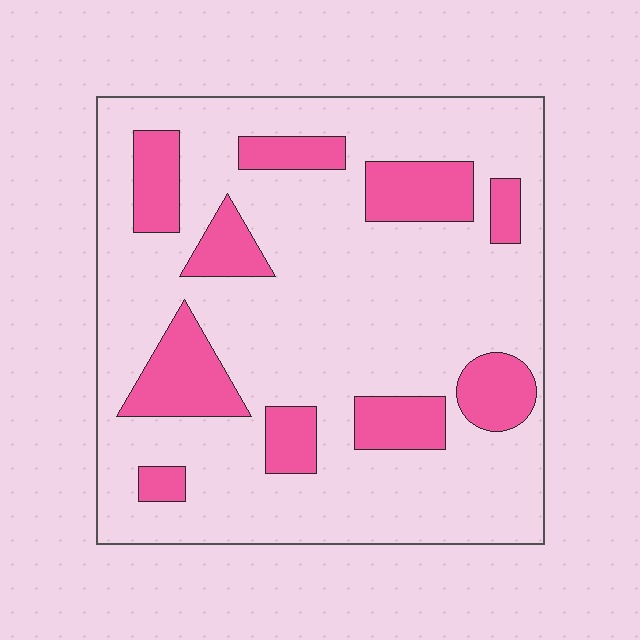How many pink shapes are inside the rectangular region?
10.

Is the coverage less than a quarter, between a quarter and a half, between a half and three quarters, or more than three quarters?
Less than a quarter.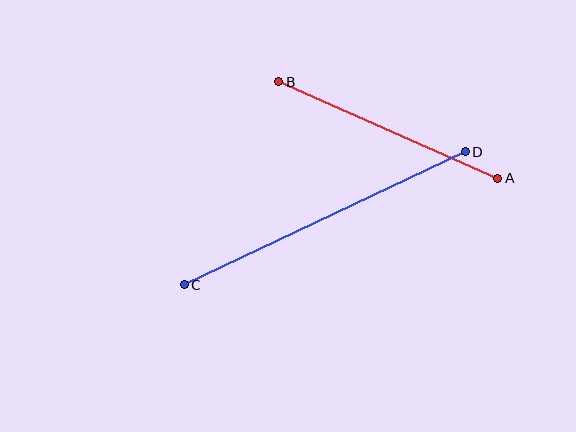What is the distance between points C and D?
The distance is approximately 311 pixels.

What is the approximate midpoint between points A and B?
The midpoint is at approximately (388, 130) pixels.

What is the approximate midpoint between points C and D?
The midpoint is at approximately (325, 218) pixels.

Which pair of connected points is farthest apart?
Points C and D are farthest apart.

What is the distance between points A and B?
The distance is approximately 240 pixels.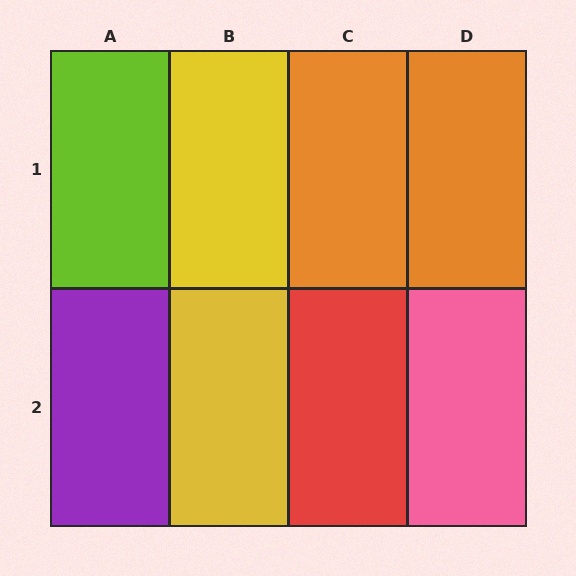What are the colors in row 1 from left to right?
Lime, yellow, orange, orange.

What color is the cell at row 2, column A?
Purple.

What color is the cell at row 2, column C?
Red.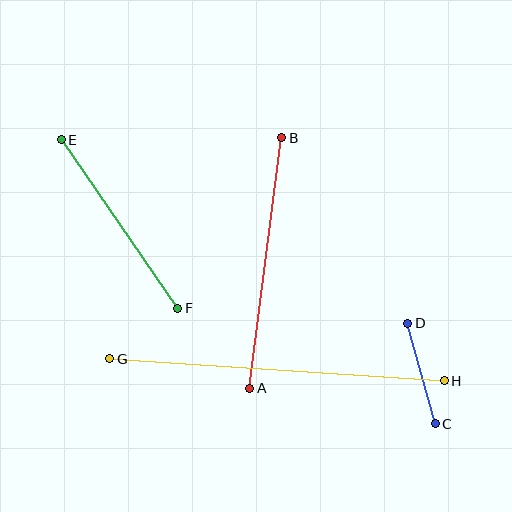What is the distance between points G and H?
The distance is approximately 335 pixels.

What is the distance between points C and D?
The distance is approximately 104 pixels.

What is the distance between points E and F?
The distance is approximately 205 pixels.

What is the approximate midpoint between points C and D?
The midpoint is at approximately (422, 374) pixels.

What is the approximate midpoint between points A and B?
The midpoint is at approximately (266, 263) pixels.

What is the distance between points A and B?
The distance is approximately 252 pixels.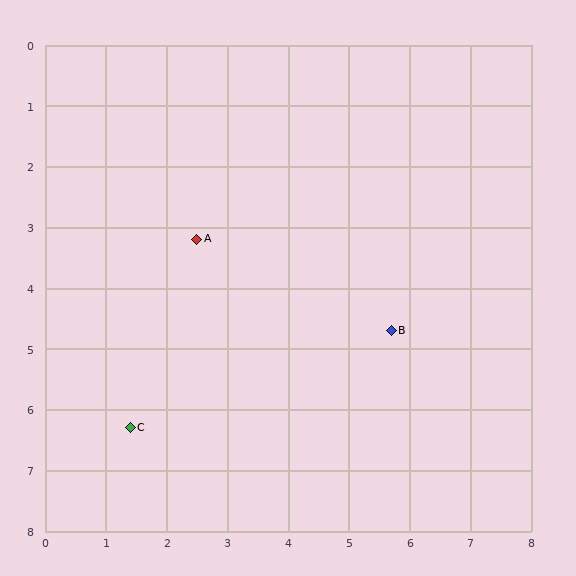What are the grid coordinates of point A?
Point A is at approximately (2.5, 3.2).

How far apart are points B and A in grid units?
Points B and A are about 3.5 grid units apart.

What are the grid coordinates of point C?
Point C is at approximately (1.4, 6.3).